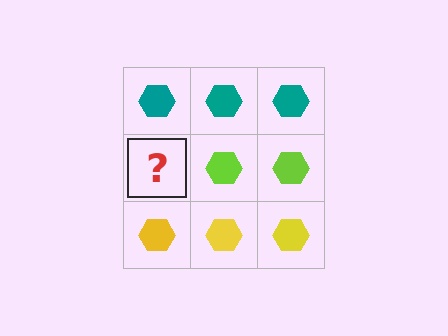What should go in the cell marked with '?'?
The missing cell should contain a lime hexagon.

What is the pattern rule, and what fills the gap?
The rule is that each row has a consistent color. The gap should be filled with a lime hexagon.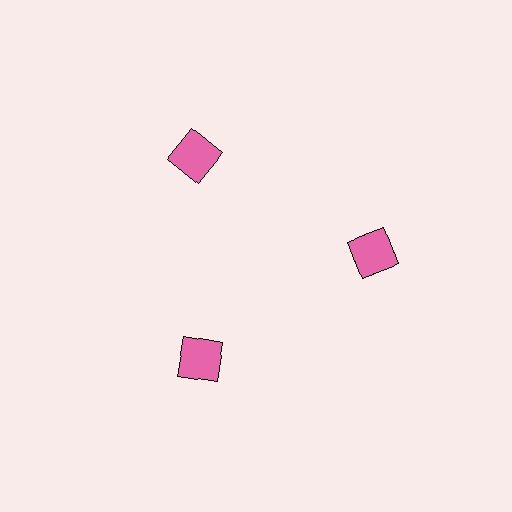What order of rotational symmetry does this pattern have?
This pattern has 3-fold rotational symmetry.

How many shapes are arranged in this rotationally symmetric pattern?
There are 3 shapes, arranged in 3 groups of 1.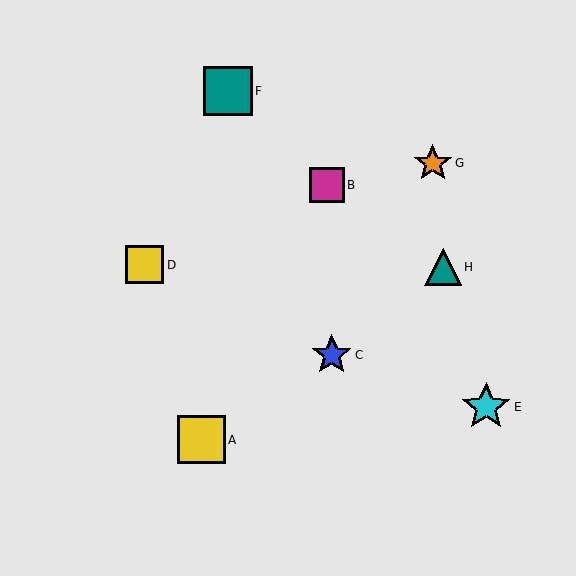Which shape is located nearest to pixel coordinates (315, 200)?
The magenta square (labeled B) at (327, 185) is nearest to that location.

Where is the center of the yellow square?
The center of the yellow square is at (201, 440).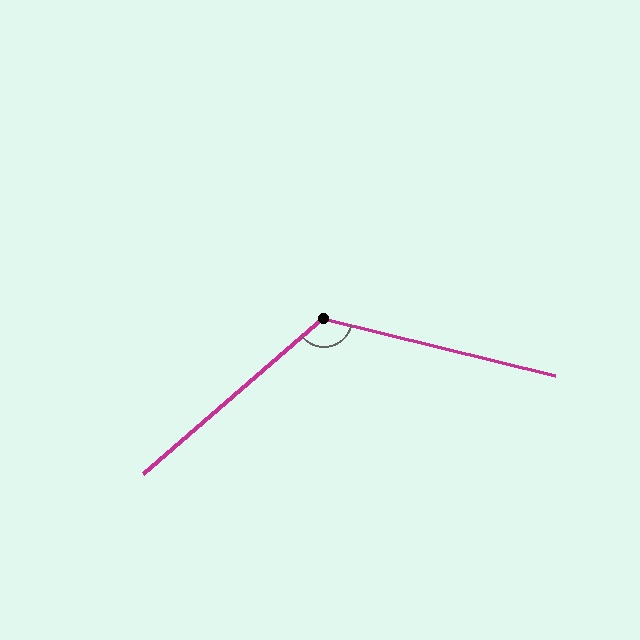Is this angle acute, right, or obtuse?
It is obtuse.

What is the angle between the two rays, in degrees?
Approximately 125 degrees.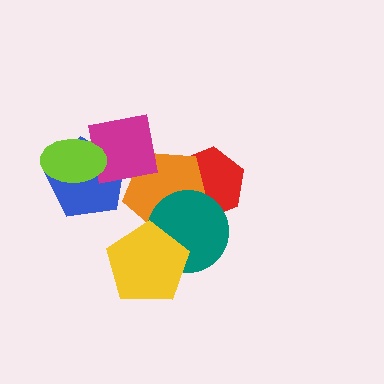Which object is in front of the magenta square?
The lime ellipse is in front of the magenta square.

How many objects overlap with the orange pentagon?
4 objects overlap with the orange pentagon.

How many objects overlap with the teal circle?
3 objects overlap with the teal circle.